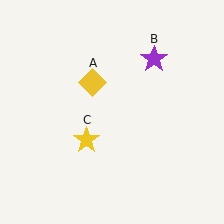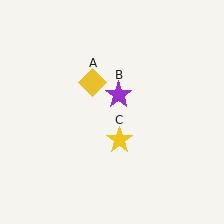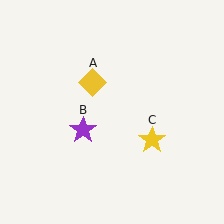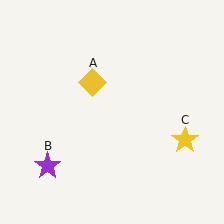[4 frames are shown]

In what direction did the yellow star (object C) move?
The yellow star (object C) moved right.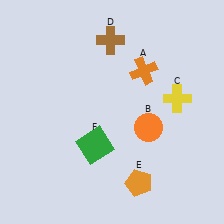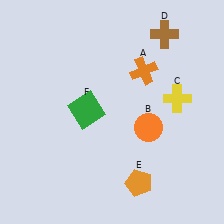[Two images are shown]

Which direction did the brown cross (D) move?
The brown cross (D) moved right.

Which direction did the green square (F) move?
The green square (F) moved up.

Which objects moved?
The objects that moved are: the brown cross (D), the green square (F).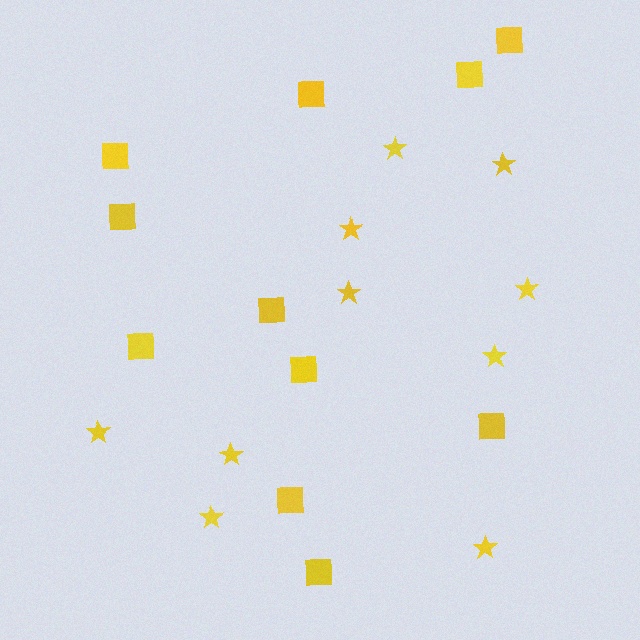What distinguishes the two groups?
There are 2 groups: one group of stars (10) and one group of squares (11).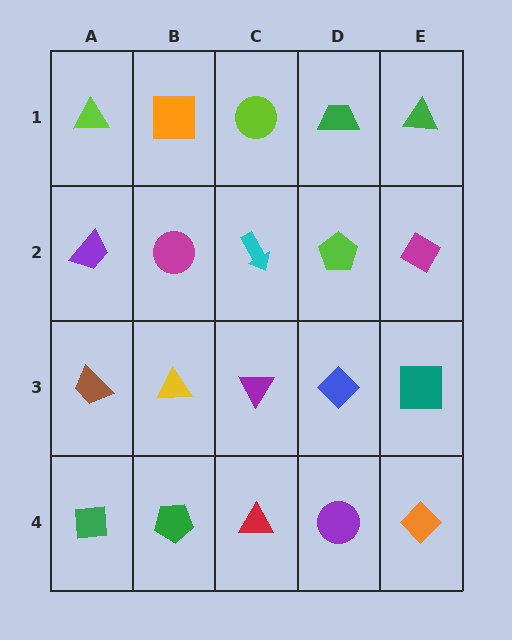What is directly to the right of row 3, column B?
A purple triangle.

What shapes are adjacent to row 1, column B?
A magenta circle (row 2, column B), a lime triangle (row 1, column A), a lime circle (row 1, column C).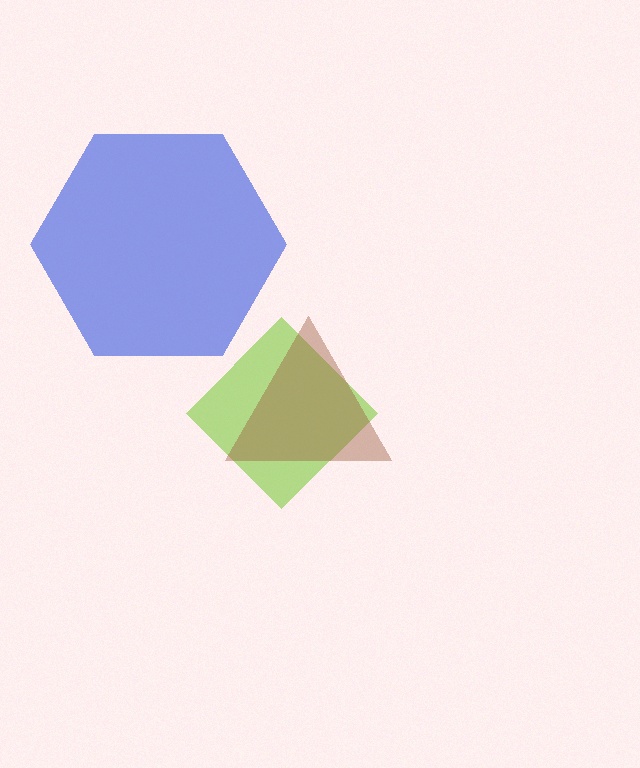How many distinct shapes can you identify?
There are 3 distinct shapes: a lime diamond, a brown triangle, a blue hexagon.